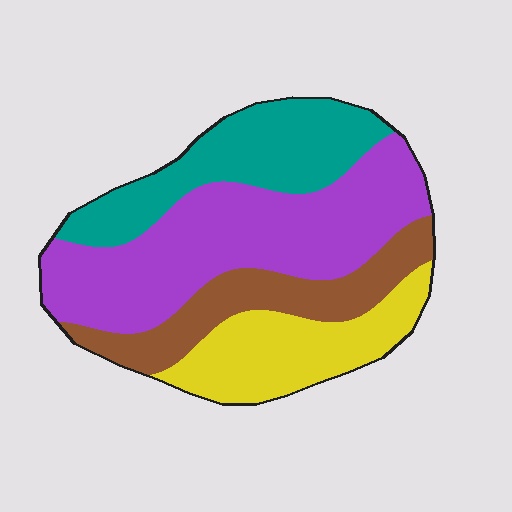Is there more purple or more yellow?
Purple.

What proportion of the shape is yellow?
Yellow takes up about one fifth (1/5) of the shape.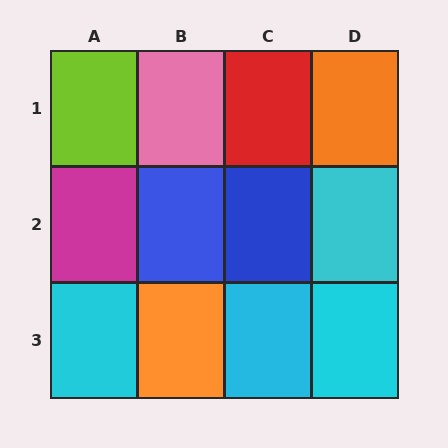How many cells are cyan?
4 cells are cyan.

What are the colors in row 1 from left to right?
Lime, pink, red, orange.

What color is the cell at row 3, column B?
Orange.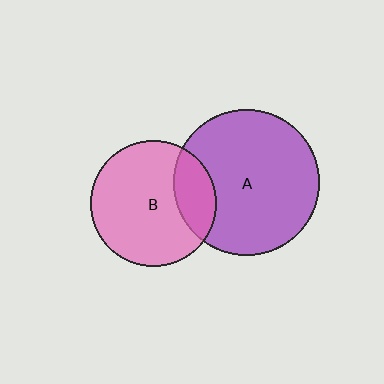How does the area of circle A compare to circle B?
Approximately 1.3 times.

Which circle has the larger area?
Circle A (purple).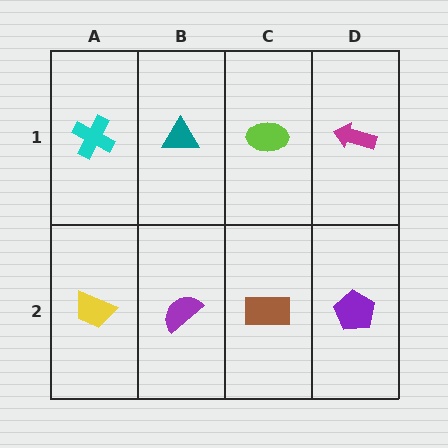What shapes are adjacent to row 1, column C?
A brown rectangle (row 2, column C), a teal triangle (row 1, column B), a magenta arrow (row 1, column D).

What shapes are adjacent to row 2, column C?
A lime ellipse (row 1, column C), a purple semicircle (row 2, column B), a purple pentagon (row 2, column D).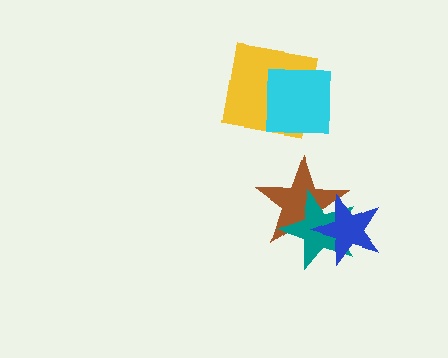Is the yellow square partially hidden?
Yes, it is partially covered by another shape.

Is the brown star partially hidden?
Yes, it is partially covered by another shape.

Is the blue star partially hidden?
No, no other shape covers it.